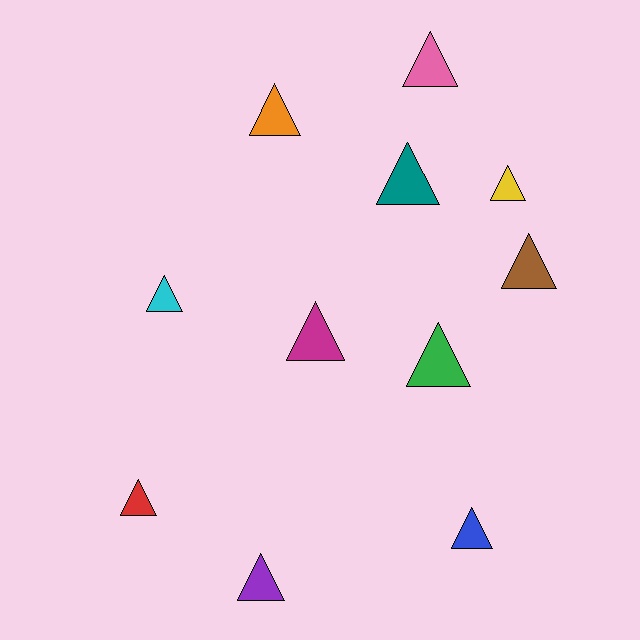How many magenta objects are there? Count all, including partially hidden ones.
There is 1 magenta object.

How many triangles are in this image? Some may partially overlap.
There are 11 triangles.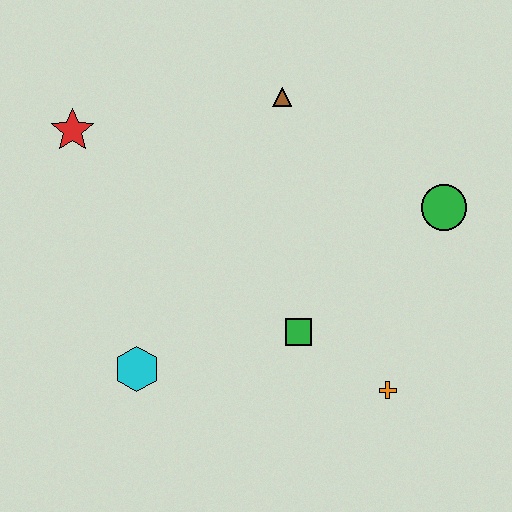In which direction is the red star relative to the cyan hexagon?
The red star is above the cyan hexagon.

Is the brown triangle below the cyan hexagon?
No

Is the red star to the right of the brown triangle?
No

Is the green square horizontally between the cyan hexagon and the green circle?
Yes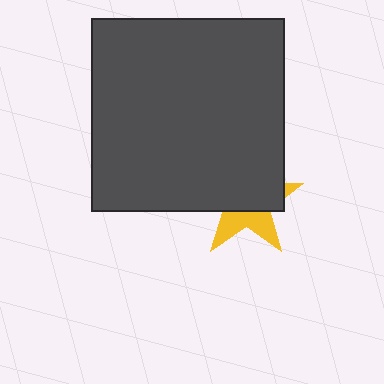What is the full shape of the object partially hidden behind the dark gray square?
The partially hidden object is a yellow star.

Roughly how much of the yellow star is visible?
A small part of it is visible (roughly 38%).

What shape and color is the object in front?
The object in front is a dark gray square.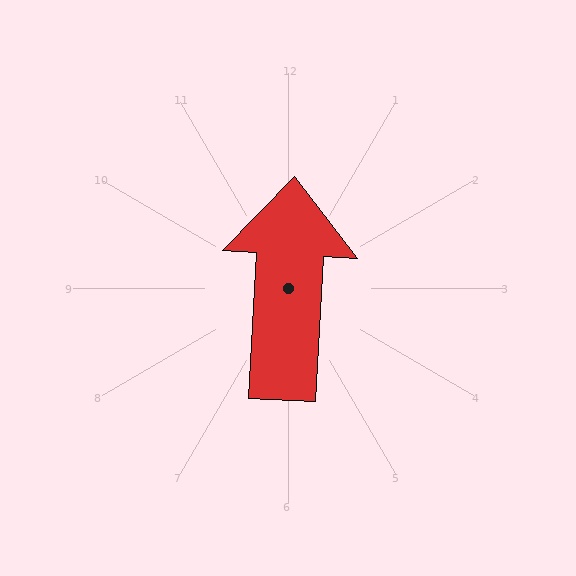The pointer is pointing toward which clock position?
Roughly 12 o'clock.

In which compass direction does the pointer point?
North.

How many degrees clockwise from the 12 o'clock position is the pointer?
Approximately 3 degrees.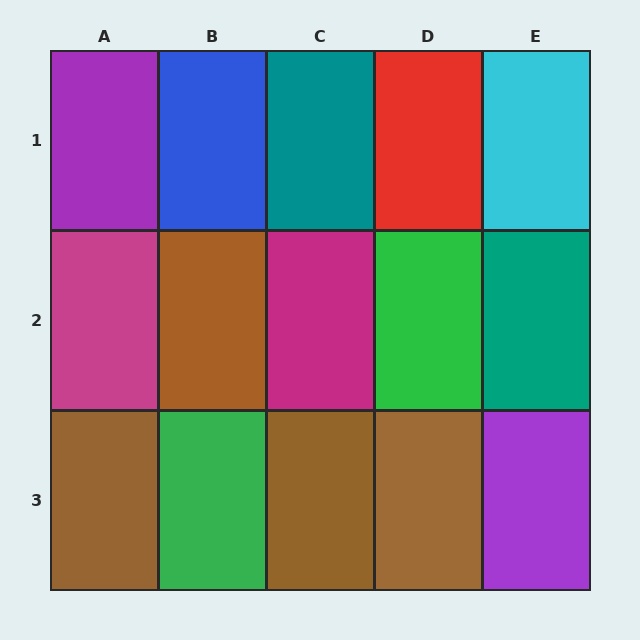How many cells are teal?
2 cells are teal.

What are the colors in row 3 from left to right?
Brown, green, brown, brown, purple.